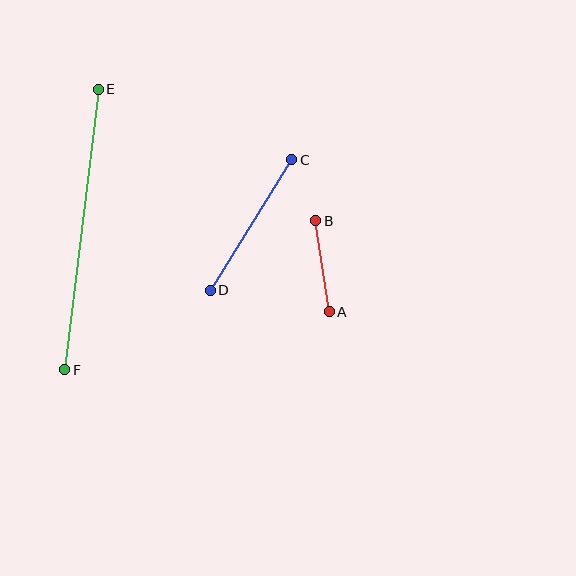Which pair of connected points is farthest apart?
Points E and F are farthest apart.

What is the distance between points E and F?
The distance is approximately 283 pixels.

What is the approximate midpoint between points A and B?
The midpoint is at approximately (323, 266) pixels.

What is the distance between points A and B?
The distance is approximately 92 pixels.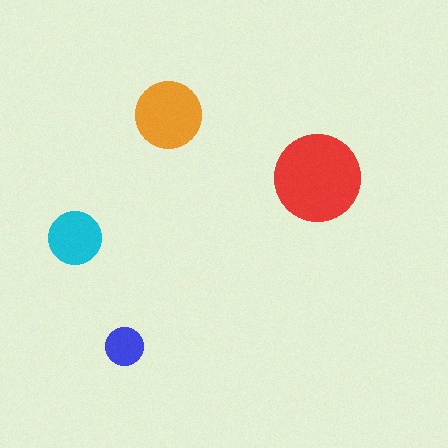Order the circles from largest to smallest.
the red one, the orange one, the cyan one, the blue one.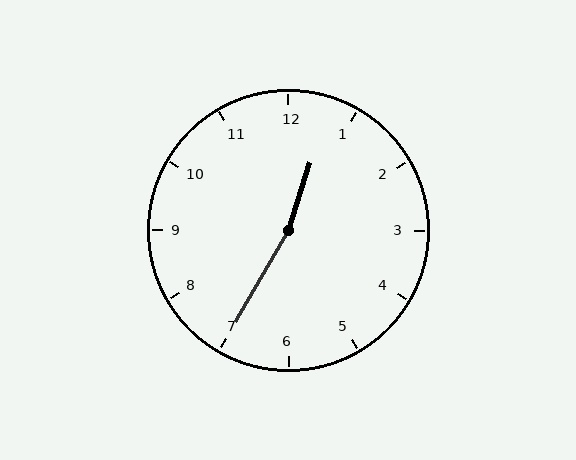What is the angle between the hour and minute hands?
Approximately 168 degrees.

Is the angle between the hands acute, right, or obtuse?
It is obtuse.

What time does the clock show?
12:35.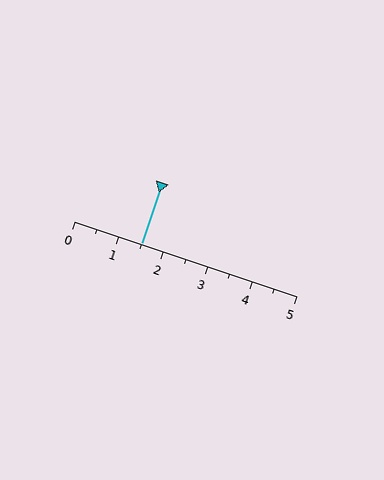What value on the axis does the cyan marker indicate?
The marker indicates approximately 1.5.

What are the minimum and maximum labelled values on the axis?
The axis runs from 0 to 5.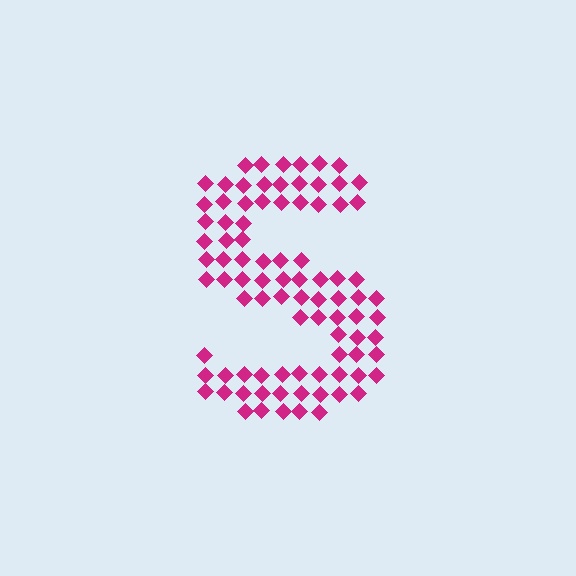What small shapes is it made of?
It is made of small diamonds.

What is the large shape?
The large shape is the letter S.